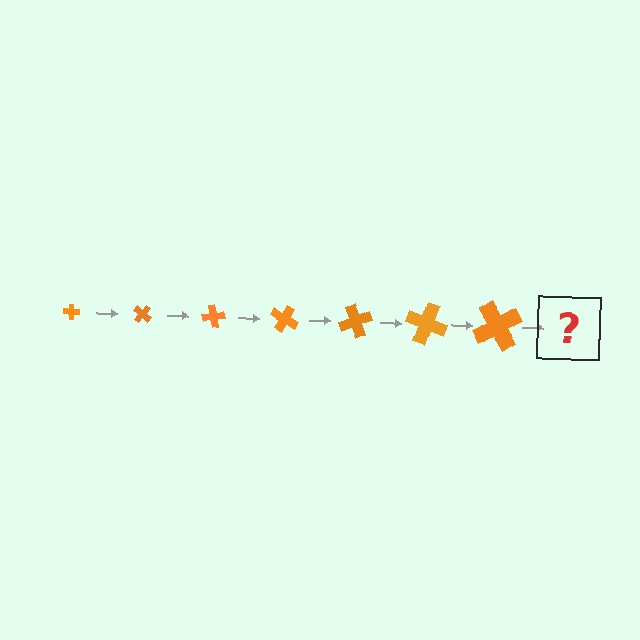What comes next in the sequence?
The next element should be a cross, larger than the previous one and rotated 280 degrees from the start.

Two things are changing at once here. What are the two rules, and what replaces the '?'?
The two rules are that the cross grows larger each step and it rotates 40 degrees each step. The '?' should be a cross, larger than the previous one and rotated 280 degrees from the start.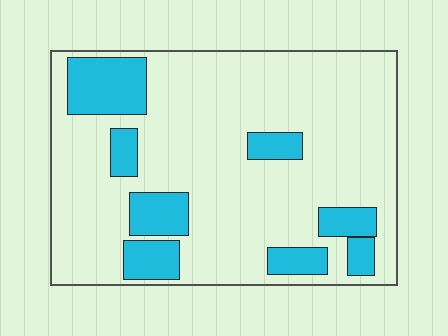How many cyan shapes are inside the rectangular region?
8.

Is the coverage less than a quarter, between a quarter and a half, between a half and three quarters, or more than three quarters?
Less than a quarter.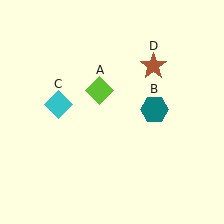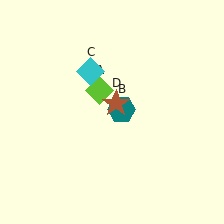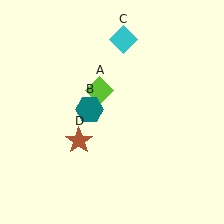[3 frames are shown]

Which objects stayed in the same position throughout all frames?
Lime diamond (object A) remained stationary.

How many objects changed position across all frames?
3 objects changed position: teal hexagon (object B), cyan diamond (object C), brown star (object D).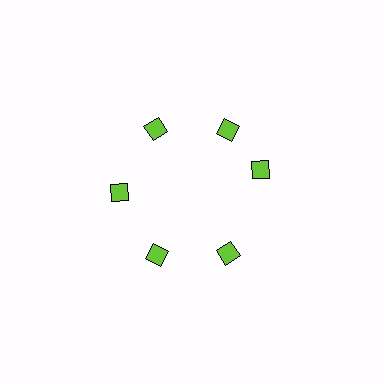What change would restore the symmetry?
The symmetry would be restored by rotating it back into even spacing with its neighbors so that all 6 diamonds sit at equal angles and equal distance from the center.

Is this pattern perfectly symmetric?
No. The 6 lime diamonds are arranged in a ring, but one element near the 3 o'clock position is rotated out of alignment along the ring, breaking the 6-fold rotational symmetry.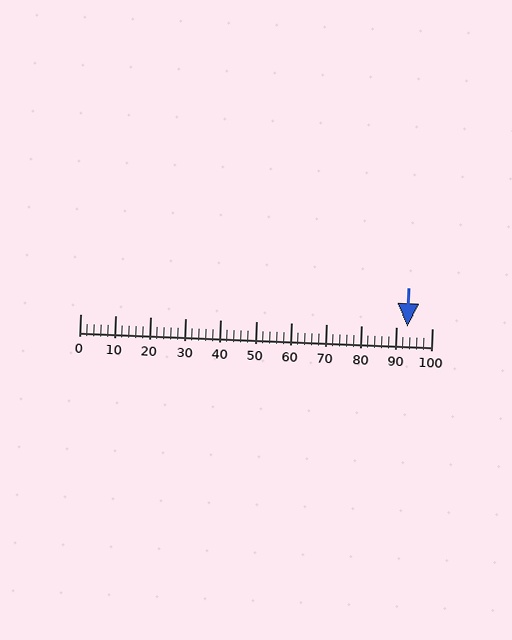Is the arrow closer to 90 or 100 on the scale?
The arrow is closer to 90.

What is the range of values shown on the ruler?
The ruler shows values from 0 to 100.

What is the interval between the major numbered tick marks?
The major tick marks are spaced 10 units apart.